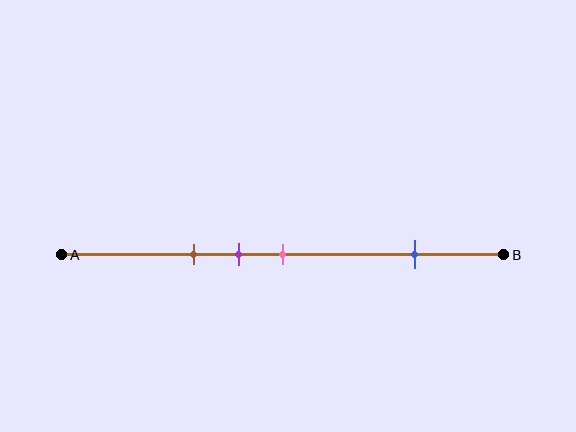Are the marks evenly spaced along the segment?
No, the marks are not evenly spaced.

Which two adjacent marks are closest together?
The purple and pink marks are the closest adjacent pair.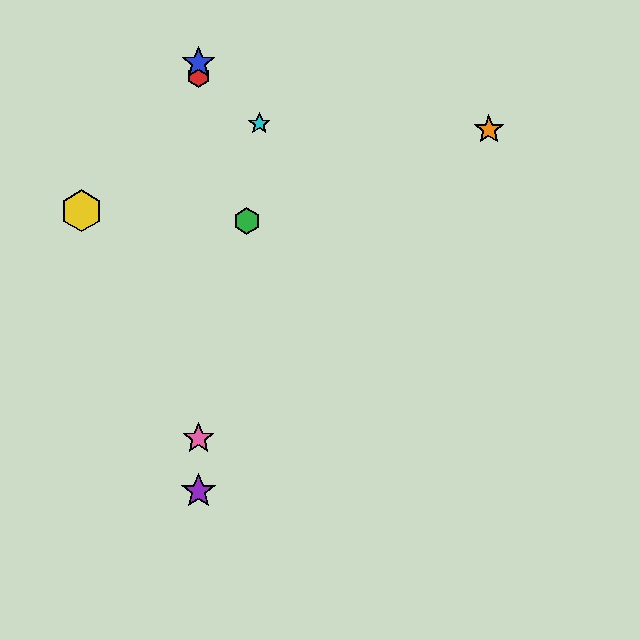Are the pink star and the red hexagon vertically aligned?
Yes, both are at x≈198.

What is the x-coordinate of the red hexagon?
The red hexagon is at x≈198.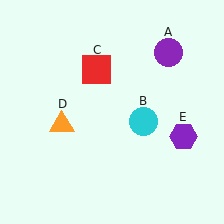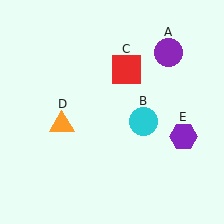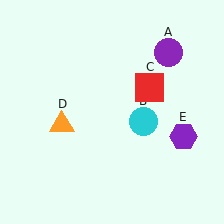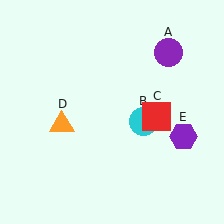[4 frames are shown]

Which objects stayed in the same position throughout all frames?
Purple circle (object A) and cyan circle (object B) and orange triangle (object D) and purple hexagon (object E) remained stationary.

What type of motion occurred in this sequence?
The red square (object C) rotated clockwise around the center of the scene.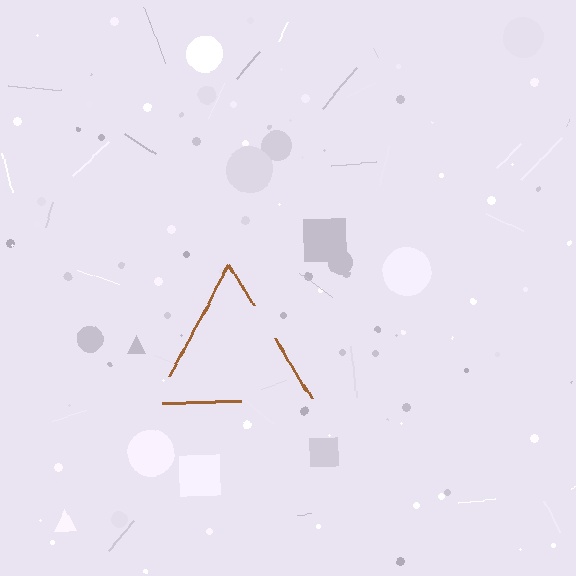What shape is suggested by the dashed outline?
The dashed outline suggests a triangle.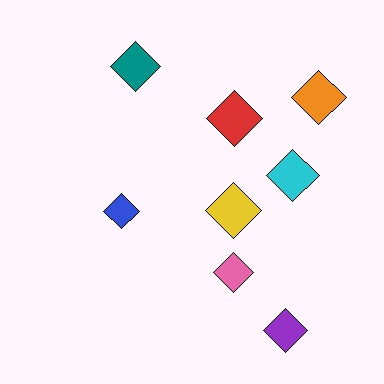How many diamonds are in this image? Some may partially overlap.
There are 8 diamonds.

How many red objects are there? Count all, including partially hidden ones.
There is 1 red object.